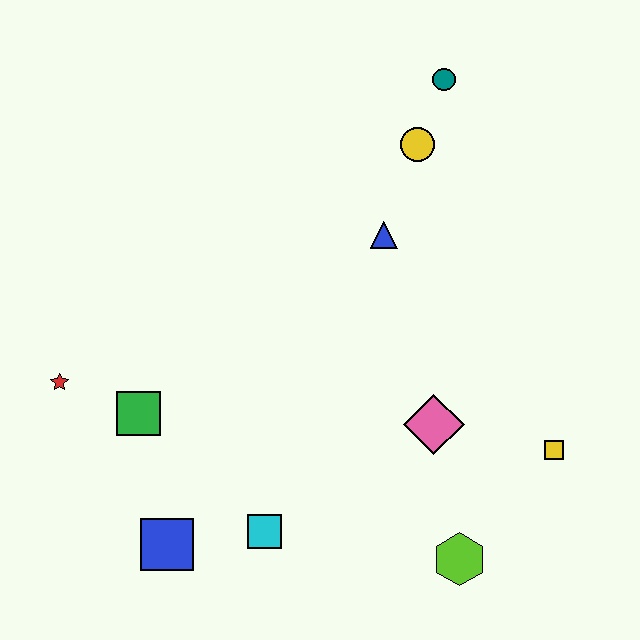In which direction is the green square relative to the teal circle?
The green square is below the teal circle.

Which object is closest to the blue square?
The cyan square is closest to the blue square.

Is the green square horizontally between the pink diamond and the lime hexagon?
No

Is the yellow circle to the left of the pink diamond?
Yes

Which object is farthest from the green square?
The teal circle is farthest from the green square.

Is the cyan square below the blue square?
No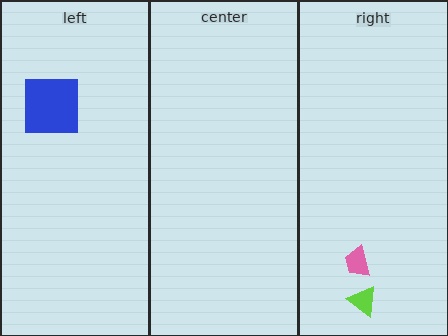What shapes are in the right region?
The pink trapezoid, the lime triangle.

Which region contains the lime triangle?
The right region.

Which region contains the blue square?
The left region.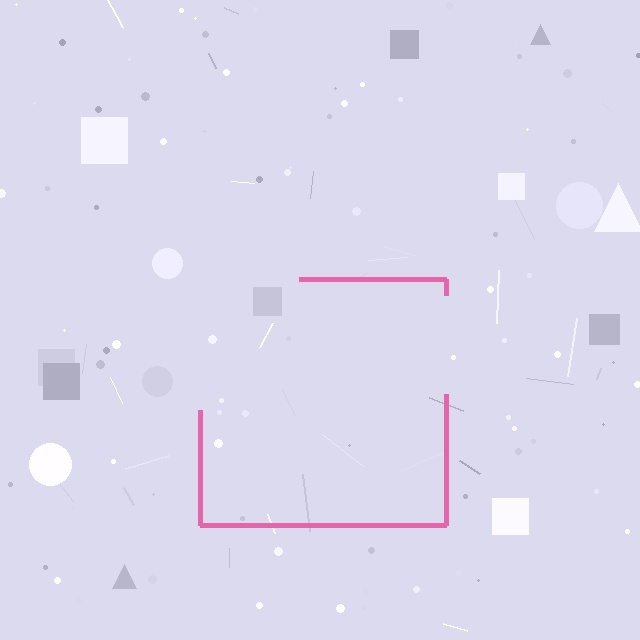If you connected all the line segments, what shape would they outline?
They would outline a square.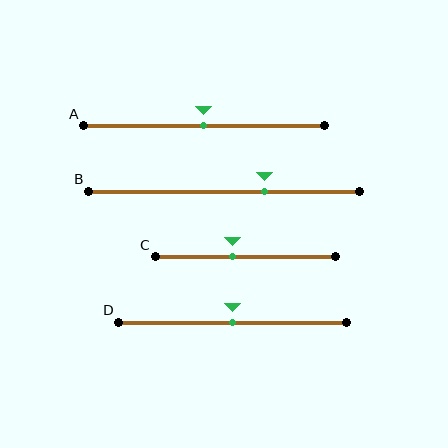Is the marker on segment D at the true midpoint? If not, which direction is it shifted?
Yes, the marker on segment D is at the true midpoint.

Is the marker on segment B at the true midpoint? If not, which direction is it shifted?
No, the marker on segment B is shifted to the right by about 15% of the segment length.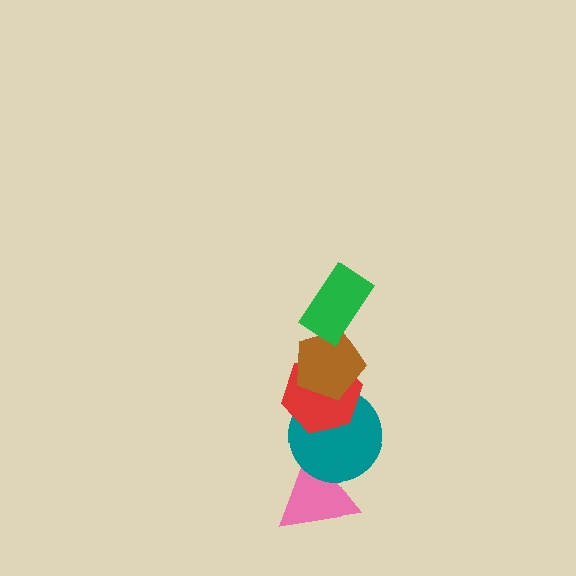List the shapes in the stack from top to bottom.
From top to bottom: the green rectangle, the brown pentagon, the red hexagon, the teal circle, the pink triangle.